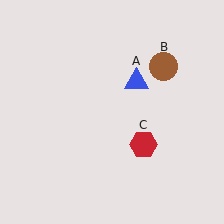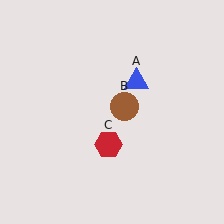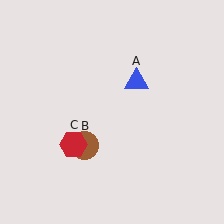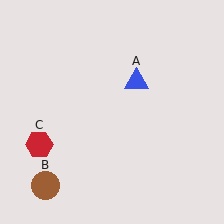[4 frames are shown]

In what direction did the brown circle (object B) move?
The brown circle (object B) moved down and to the left.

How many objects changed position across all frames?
2 objects changed position: brown circle (object B), red hexagon (object C).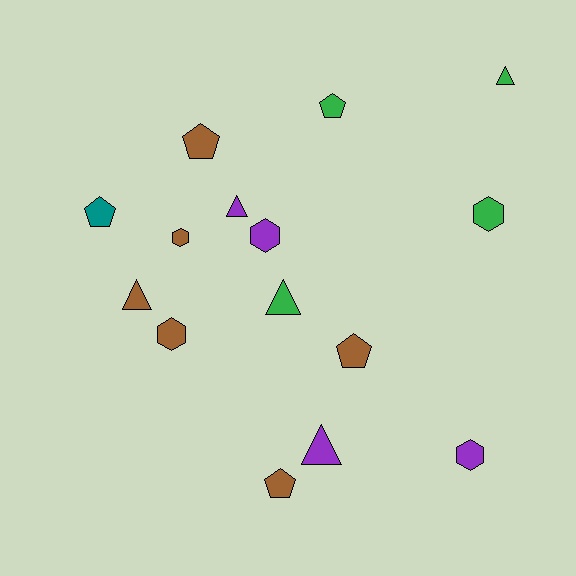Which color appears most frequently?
Brown, with 6 objects.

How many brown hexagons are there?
There are 2 brown hexagons.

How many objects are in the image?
There are 15 objects.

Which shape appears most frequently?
Triangle, with 5 objects.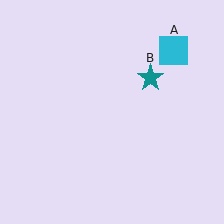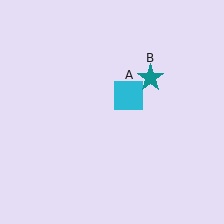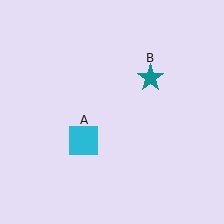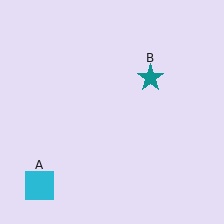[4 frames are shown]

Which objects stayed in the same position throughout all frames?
Teal star (object B) remained stationary.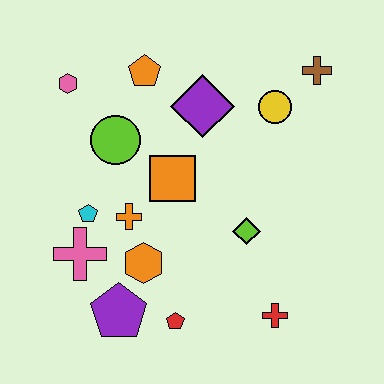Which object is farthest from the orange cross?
The brown cross is farthest from the orange cross.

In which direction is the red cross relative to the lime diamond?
The red cross is below the lime diamond.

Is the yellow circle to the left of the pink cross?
No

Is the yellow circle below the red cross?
No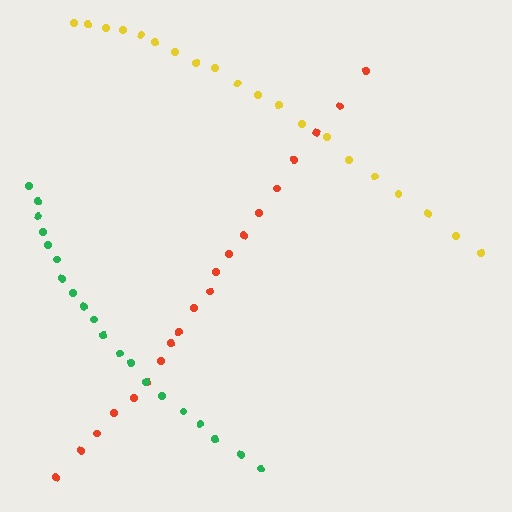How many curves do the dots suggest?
There are 3 distinct paths.